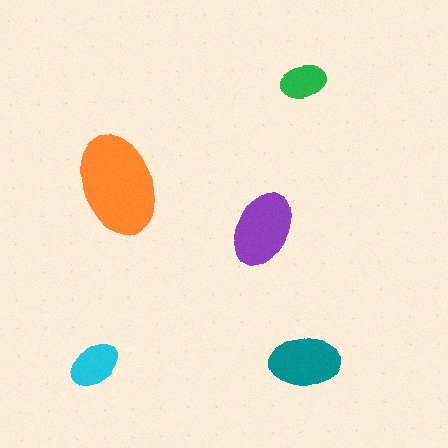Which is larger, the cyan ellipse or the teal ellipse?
The teal one.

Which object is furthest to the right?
The green ellipse is rightmost.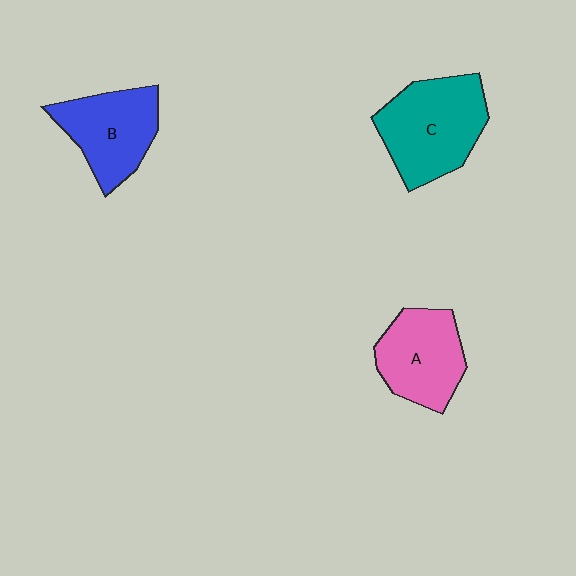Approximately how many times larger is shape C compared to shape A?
Approximately 1.3 times.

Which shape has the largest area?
Shape C (teal).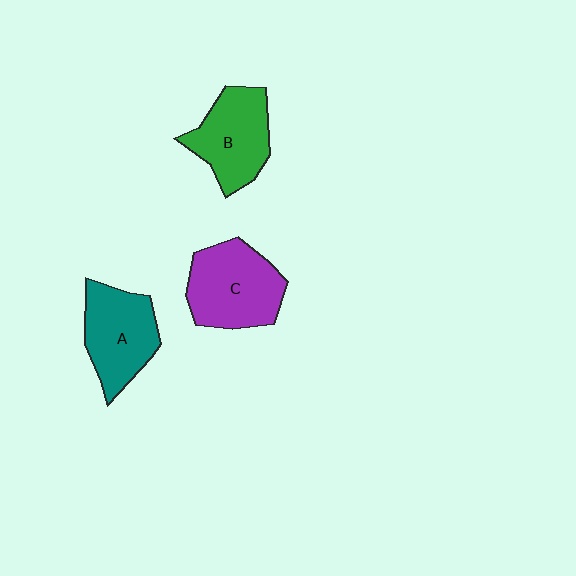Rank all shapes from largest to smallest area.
From largest to smallest: C (purple), A (teal), B (green).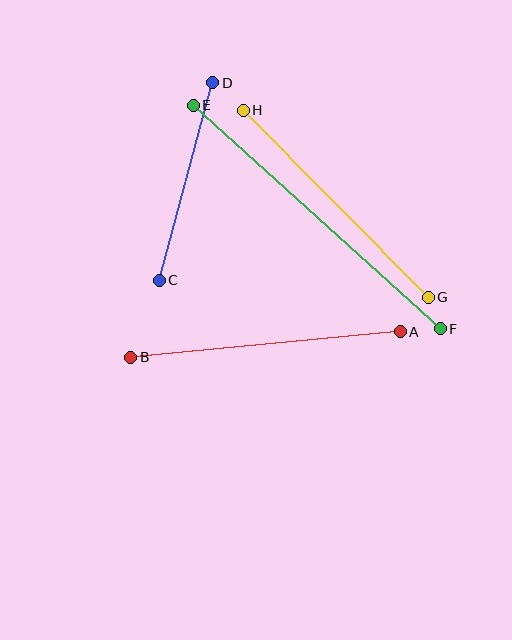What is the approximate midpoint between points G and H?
The midpoint is at approximately (336, 204) pixels.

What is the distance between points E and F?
The distance is approximately 333 pixels.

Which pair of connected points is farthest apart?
Points E and F are farthest apart.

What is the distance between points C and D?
The distance is approximately 204 pixels.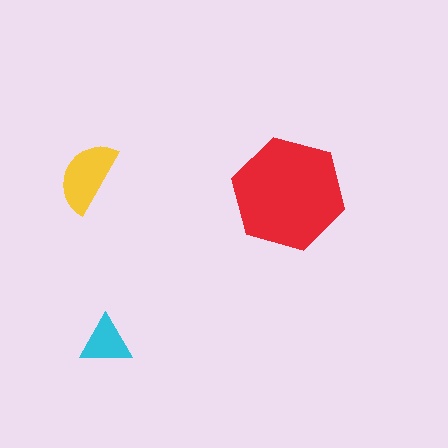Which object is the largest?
The red hexagon.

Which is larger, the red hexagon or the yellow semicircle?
The red hexagon.